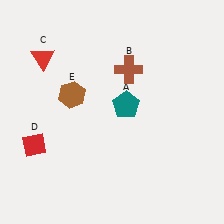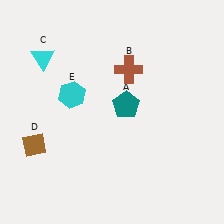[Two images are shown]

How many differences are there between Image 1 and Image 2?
There are 3 differences between the two images.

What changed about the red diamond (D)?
In Image 1, D is red. In Image 2, it changed to brown.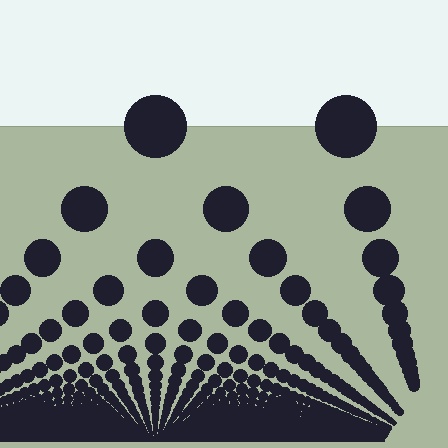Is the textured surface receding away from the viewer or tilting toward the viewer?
The surface appears to tilt toward the viewer. Texture elements get larger and sparser toward the top.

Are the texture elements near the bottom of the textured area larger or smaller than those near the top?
Smaller. The gradient is inverted — elements near the bottom are smaller and denser.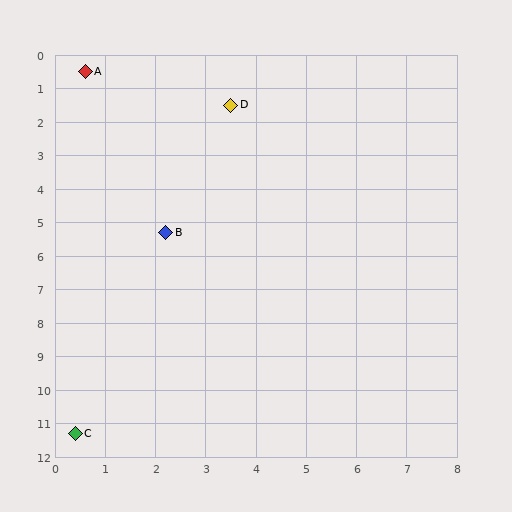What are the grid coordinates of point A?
Point A is at approximately (0.6, 0.5).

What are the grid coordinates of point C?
Point C is at approximately (0.4, 11.3).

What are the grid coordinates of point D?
Point D is at approximately (3.5, 1.5).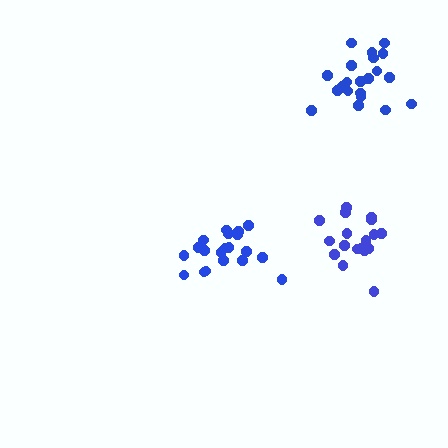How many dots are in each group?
Group 1: 20 dots, Group 2: 21 dots, Group 3: 18 dots (59 total).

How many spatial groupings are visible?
There are 3 spatial groupings.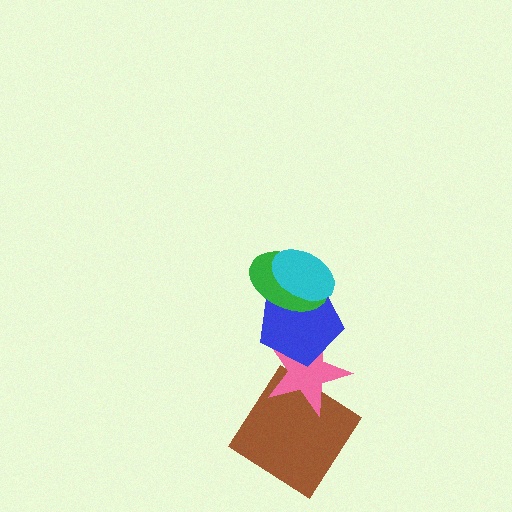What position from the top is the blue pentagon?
The blue pentagon is 3rd from the top.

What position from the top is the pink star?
The pink star is 4th from the top.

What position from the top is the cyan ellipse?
The cyan ellipse is 1st from the top.